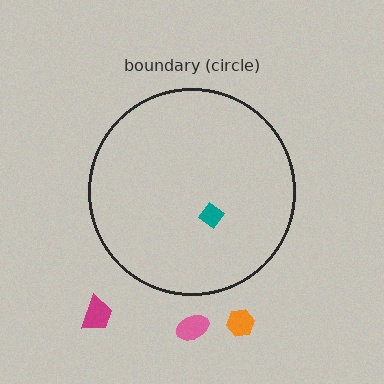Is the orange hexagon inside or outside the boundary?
Outside.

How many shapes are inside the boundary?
1 inside, 3 outside.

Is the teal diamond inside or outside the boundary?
Inside.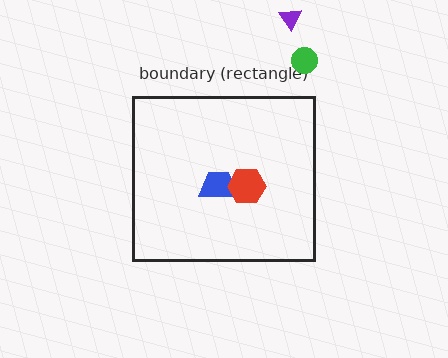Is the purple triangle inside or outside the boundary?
Outside.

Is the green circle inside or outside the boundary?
Outside.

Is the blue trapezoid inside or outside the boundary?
Inside.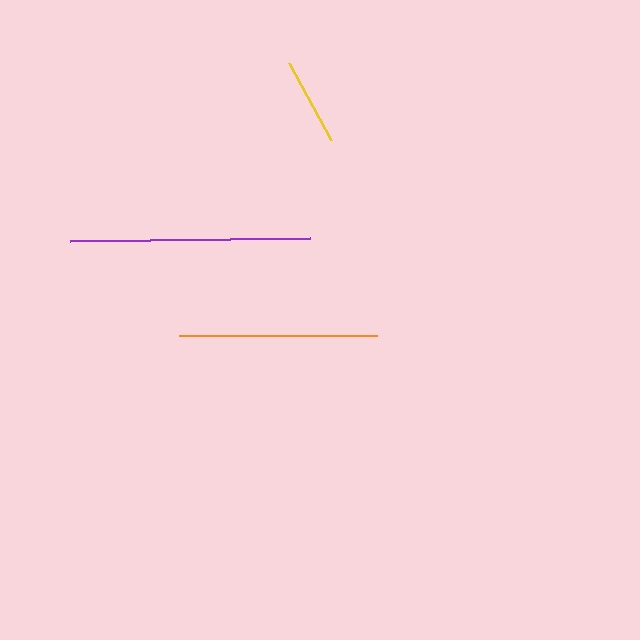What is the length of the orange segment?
The orange segment is approximately 198 pixels long.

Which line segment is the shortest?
The yellow line is the shortest at approximately 88 pixels.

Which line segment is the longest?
The purple line is the longest at approximately 240 pixels.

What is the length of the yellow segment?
The yellow segment is approximately 88 pixels long.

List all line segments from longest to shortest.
From longest to shortest: purple, orange, yellow.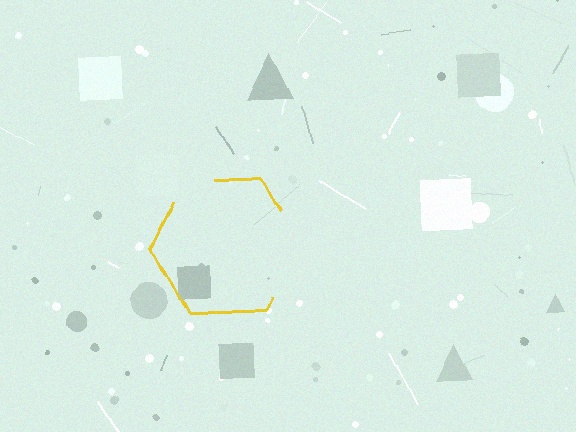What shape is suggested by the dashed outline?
The dashed outline suggests a hexagon.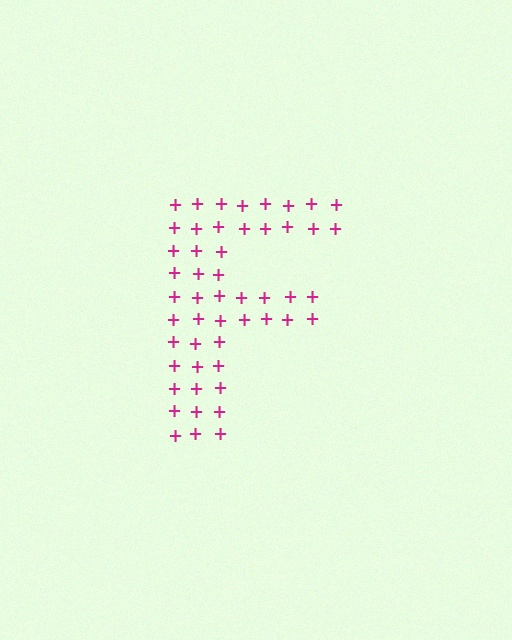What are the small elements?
The small elements are plus signs.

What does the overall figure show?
The overall figure shows the letter F.